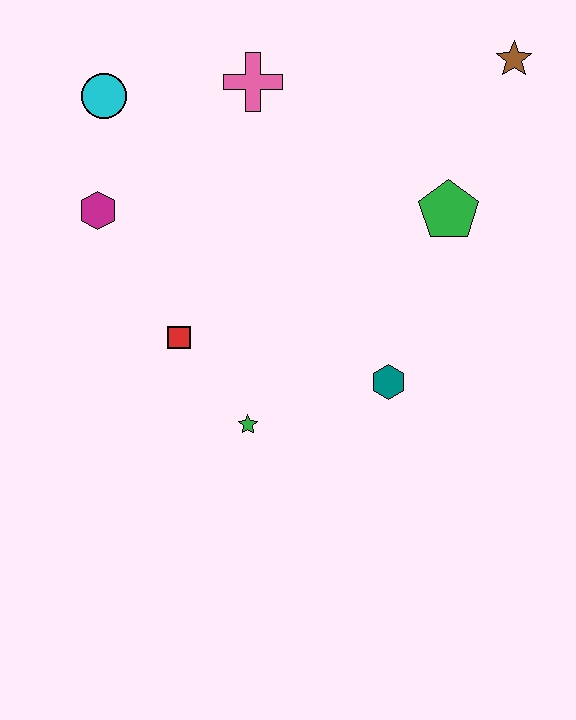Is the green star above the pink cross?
No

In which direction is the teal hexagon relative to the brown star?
The teal hexagon is below the brown star.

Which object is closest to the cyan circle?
The magenta hexagon is closest to the cyan circle.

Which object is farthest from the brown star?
The green star is farthest from the brown star.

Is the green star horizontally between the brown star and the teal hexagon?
No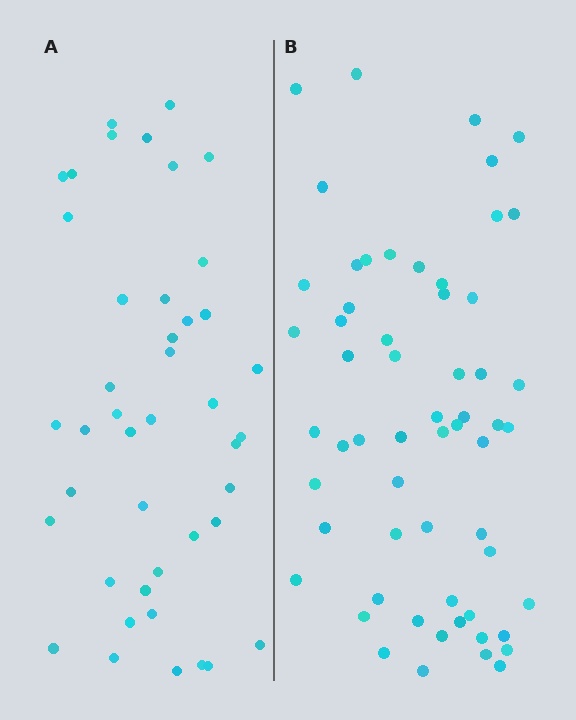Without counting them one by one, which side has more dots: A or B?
Region B (the right region) has more dots.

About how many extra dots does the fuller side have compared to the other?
Region B has approximately 15 more dots than region A.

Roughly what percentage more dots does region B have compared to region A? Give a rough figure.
About 35% more.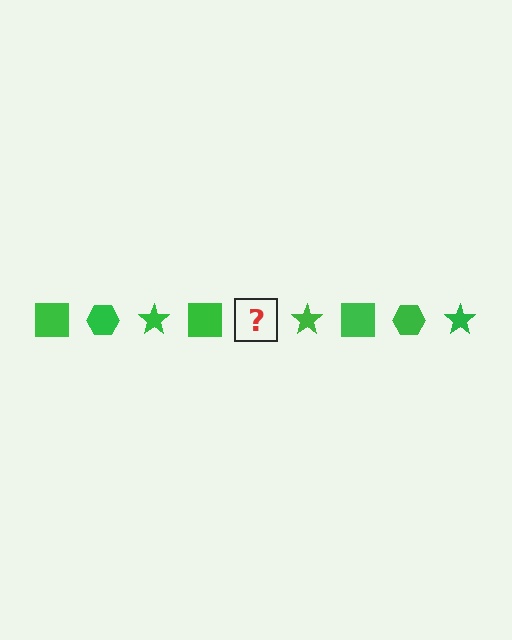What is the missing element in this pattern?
The missing element is a green hexagon.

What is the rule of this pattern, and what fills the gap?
The rule is that the pattern cycles through square, hexagon, star shapes in green. The gap should be filled with a green hexagon.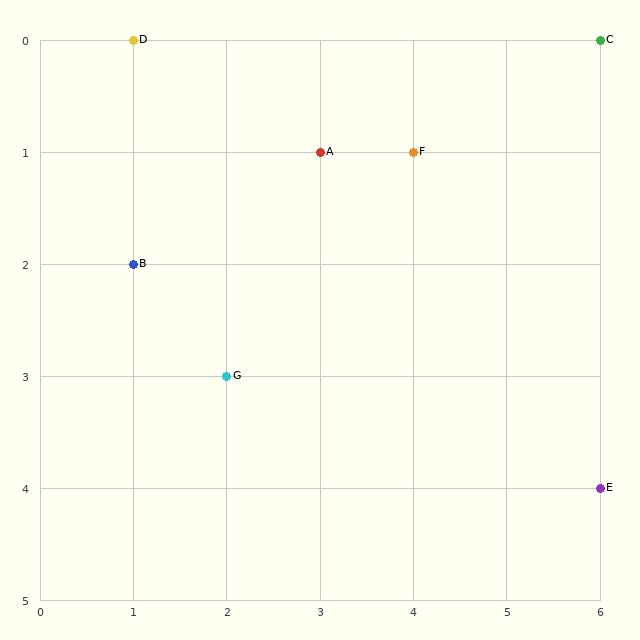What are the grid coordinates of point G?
Point G is at grid coordinates (2, 3).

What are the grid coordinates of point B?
Point B is at grid coordinates (1, 2).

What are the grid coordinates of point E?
Point E is at grid coordinates (6, 4).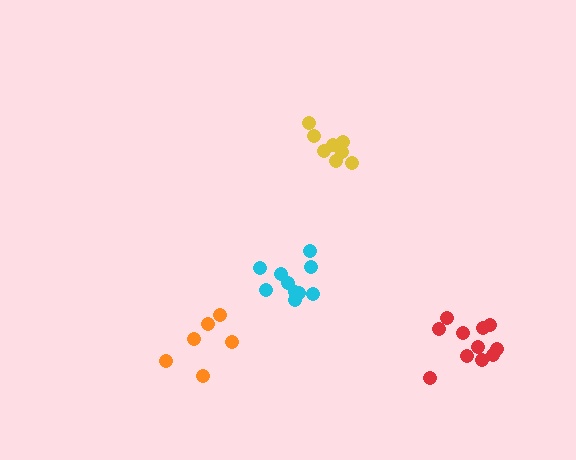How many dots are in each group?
Group 1: 6 dots, Group 2: 8 dots, Group 3: 11 dots, Group 4: 10 dots (35 total).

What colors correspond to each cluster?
The clusters are colored: orange, yellow, red, cyan.